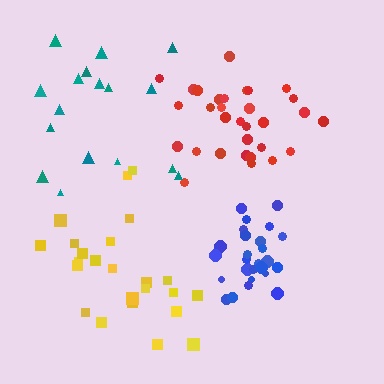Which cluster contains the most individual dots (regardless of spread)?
Red (32).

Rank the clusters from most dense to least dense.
blue, red, yellow, teal.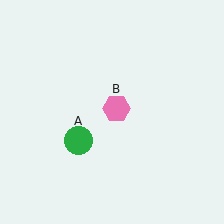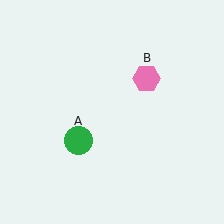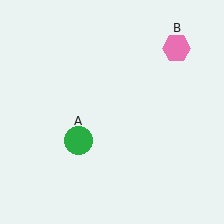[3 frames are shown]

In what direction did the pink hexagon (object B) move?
The pink hexagon (object B) moved up and to the right.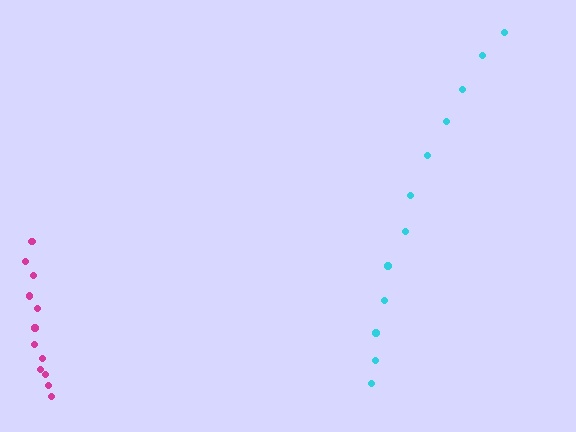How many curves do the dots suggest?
There are 2 distinct paths.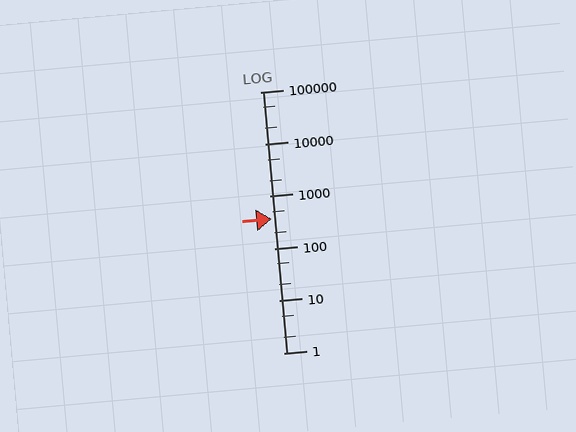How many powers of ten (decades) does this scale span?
The scale spans 5 decades, from 1 to 100000.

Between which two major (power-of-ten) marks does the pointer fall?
The pointer is between 100 and 1000.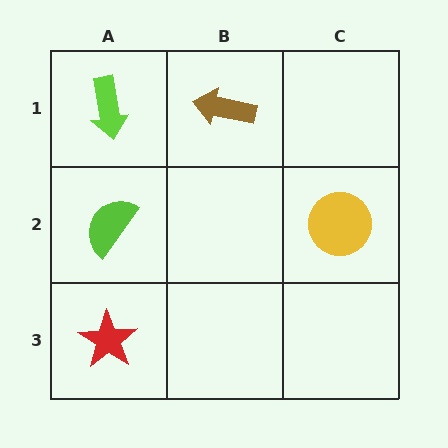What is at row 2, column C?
A yellow circle.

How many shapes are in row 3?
1 shape.